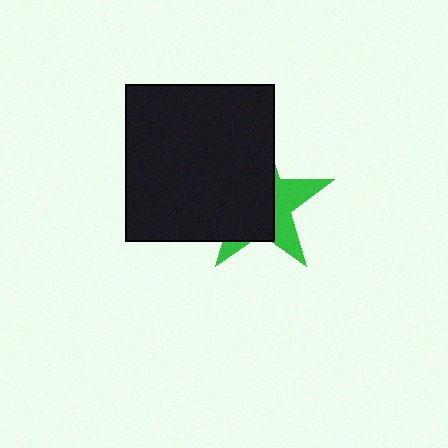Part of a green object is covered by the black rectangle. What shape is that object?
It is a star.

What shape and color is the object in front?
The object in front is a black rectangle.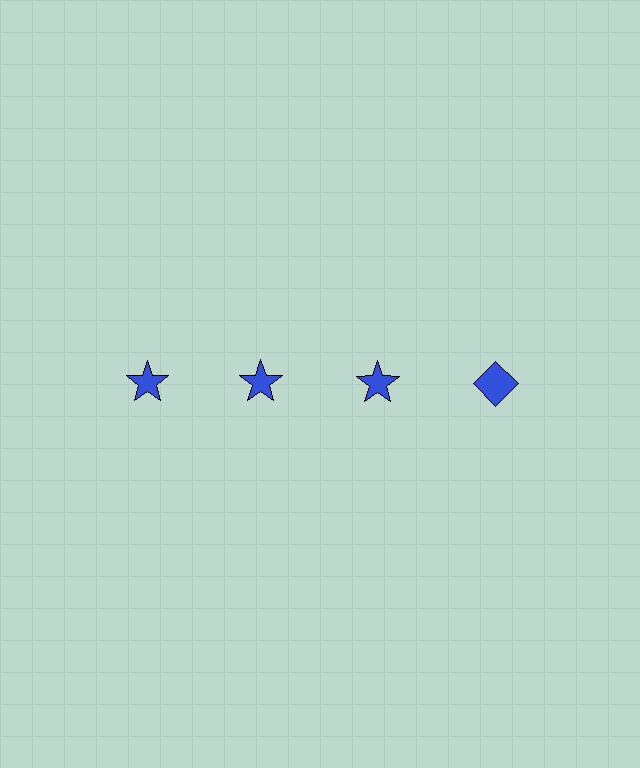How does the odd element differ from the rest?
It has a different shape: diamond instead of star.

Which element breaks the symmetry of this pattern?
The blue diamond in the top row, second from right column breaks the symmetry. All other shapes are blue stars.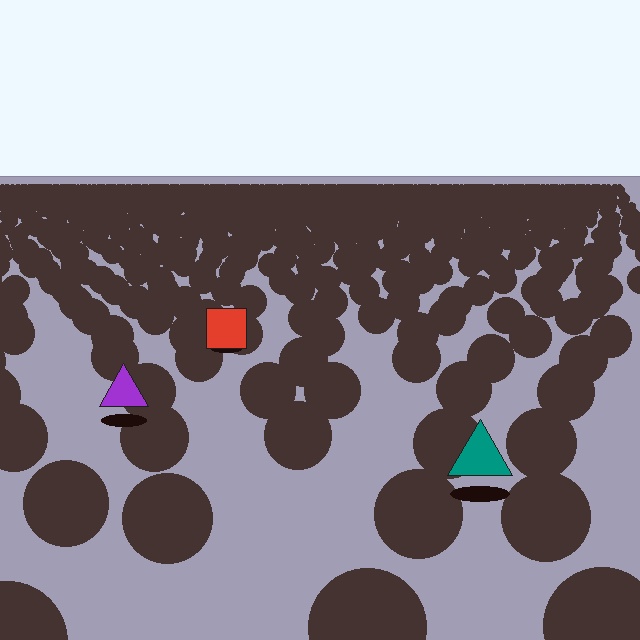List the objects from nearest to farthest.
From nearest to farthest: the teal triangle, the purple triangle, the red square.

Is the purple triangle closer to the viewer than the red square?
Yes. The purple triangle is closer — you can tell from the texture gradient: the ground texture is coarser near it.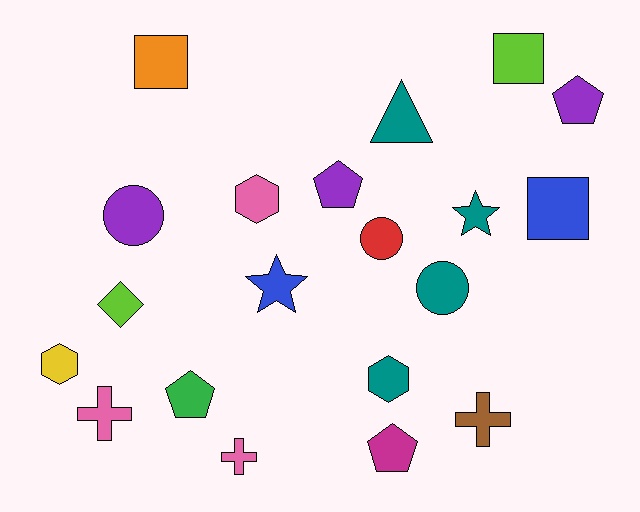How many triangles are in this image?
There is 1 triangle.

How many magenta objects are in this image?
There is 1 magenta object.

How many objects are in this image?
There are 20 objects.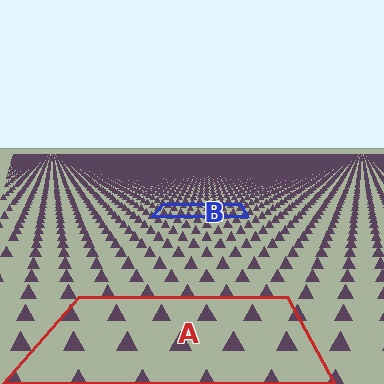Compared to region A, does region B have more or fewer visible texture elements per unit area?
Region B has more texture elements per unit area — they are packed more densely because it is farther away.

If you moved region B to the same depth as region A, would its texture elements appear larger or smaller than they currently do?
They would appear larger. At a closer depth, the same texture elements are projected at a bigger on-screen size.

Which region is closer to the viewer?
Region A is closer. The texture elements there are larger and more spread out.